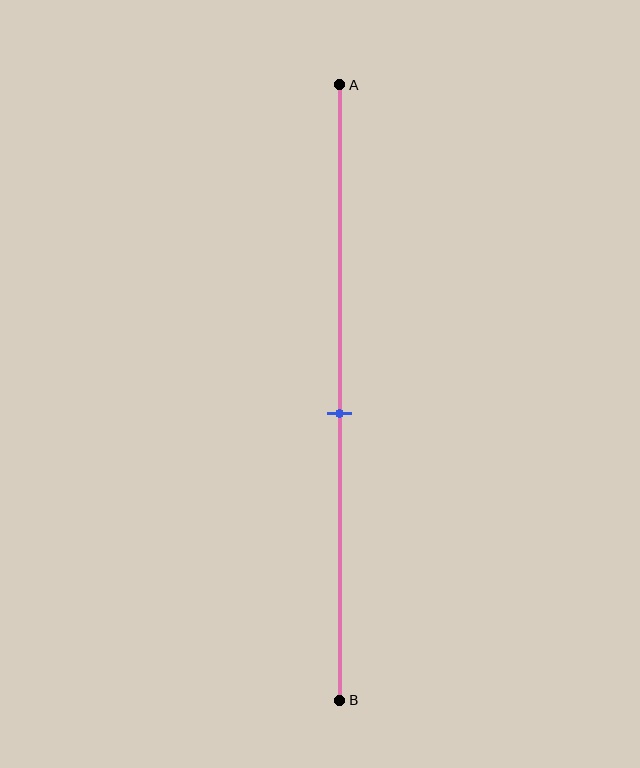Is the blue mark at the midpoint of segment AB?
No, the mark is at about 55% from A, not at the 50% midpoint.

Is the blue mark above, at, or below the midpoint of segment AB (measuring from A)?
The blue mark is below the midpoint of segment AB.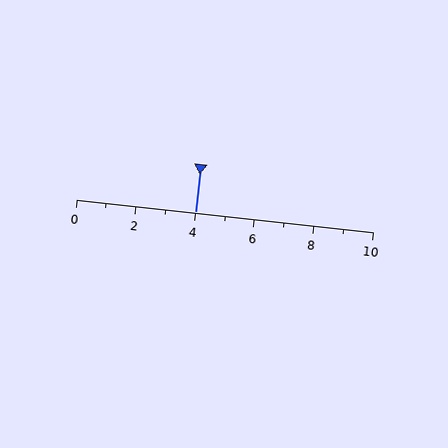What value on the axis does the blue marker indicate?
The marker indicates approximately 4.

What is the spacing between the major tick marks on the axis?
The major ticks are spaced 2 apart.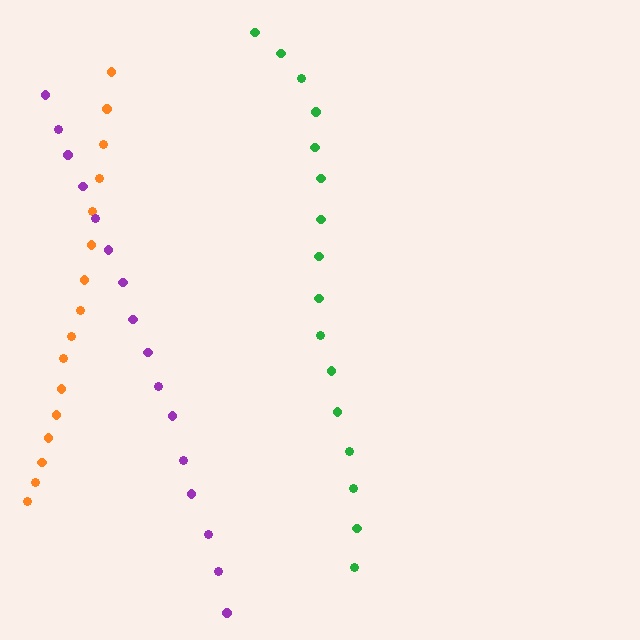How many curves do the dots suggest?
There are 3 distinct paths.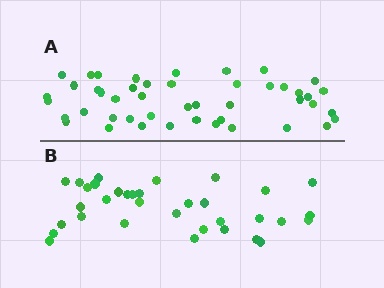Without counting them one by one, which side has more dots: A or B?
Region A (the top region) has more dots.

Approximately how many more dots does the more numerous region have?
Region A has roughly 12 or so more dots than region B.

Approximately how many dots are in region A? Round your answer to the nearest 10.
About 50 dots. (The exact count is 46, which rounds to 50.)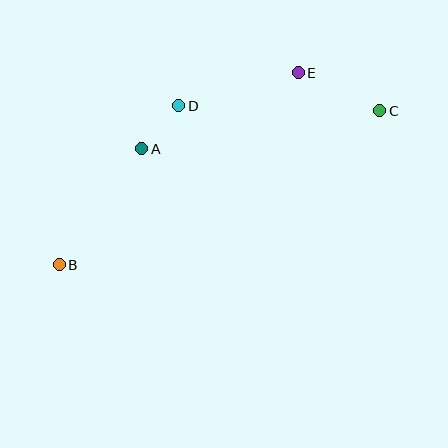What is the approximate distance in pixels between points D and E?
The distance between D and E is approximately 124 pixels.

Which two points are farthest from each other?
Points B and C are farthest from each other.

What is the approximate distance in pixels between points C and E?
The distance between C and E is approximately 90 pixels.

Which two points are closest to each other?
Points A and D are closest to each other.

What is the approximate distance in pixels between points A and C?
The distance between A and C is approximately 241 pixels.